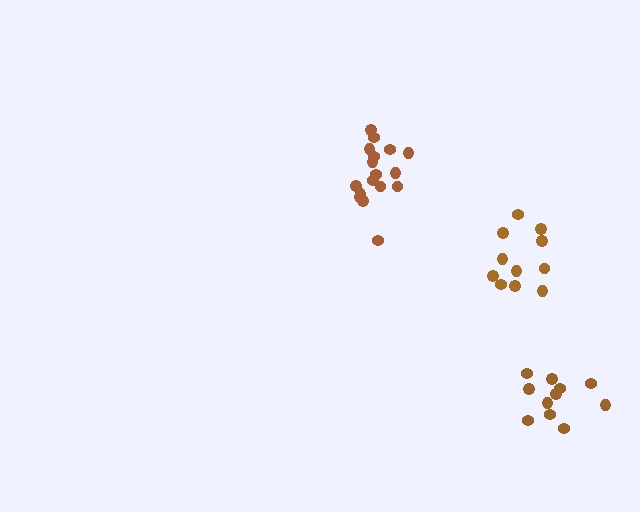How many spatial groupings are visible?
There are 3 spatial groupings.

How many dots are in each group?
Group 1: 17 dots, Group 2: 11 dots, Group 3: 11 dots (39 total).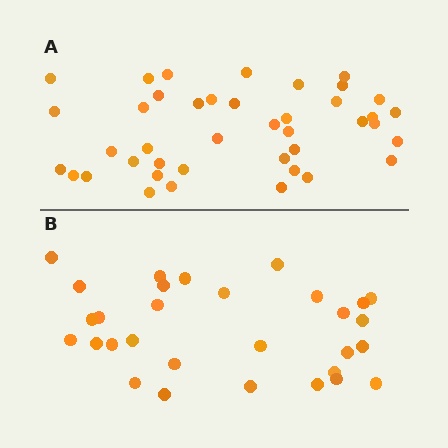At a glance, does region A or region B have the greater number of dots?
Region A (the top region) has more dots.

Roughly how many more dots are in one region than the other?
Region A has roughly 12 or so more dots than region B.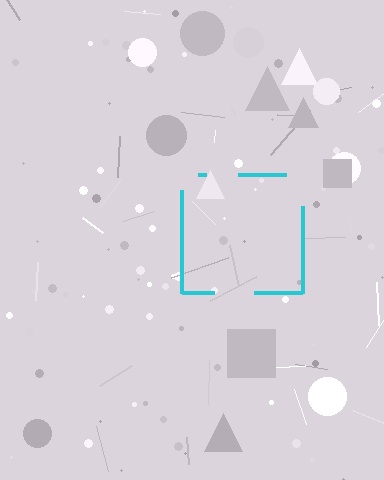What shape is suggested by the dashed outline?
The dashed outline suggests a square.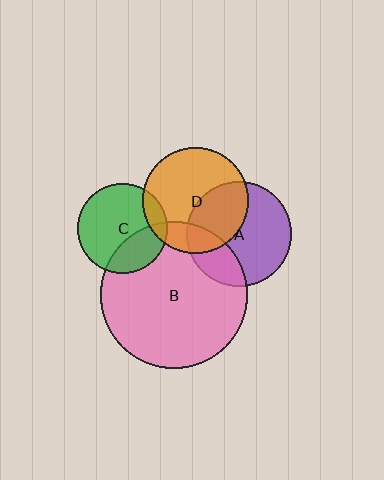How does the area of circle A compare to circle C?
Approximately 1.4 times.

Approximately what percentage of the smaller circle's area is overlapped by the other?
Approximately 10%.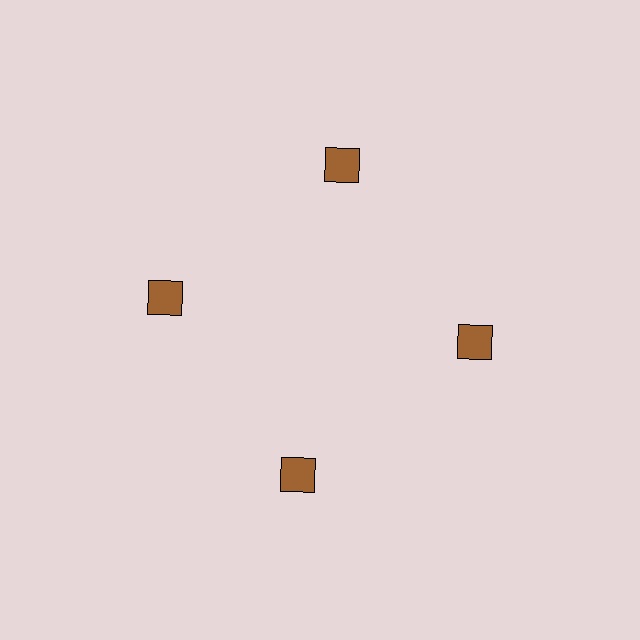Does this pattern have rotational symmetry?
Yes, this pattern has 4-fold rotational symmetry. It looks the same after rotating 90 degrees around the center.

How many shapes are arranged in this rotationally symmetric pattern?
There are 4 shapes, arranged in 4 groups of 1.